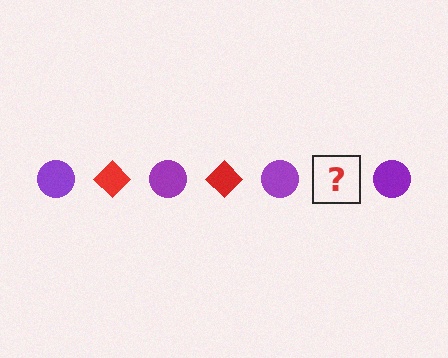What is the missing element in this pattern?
The missing element is a red diamond.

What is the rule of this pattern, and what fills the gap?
The rule is that the pattern alternates between purple circle and red diamond. The gap should be filled with a red diamond.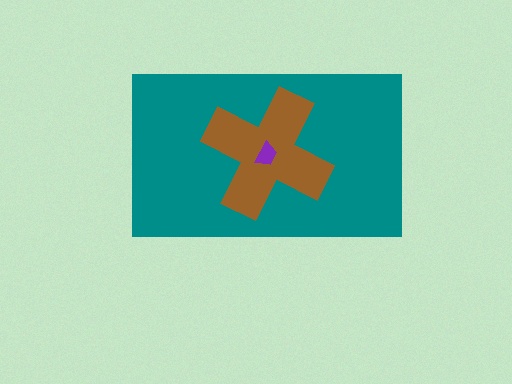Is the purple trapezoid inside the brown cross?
Yes.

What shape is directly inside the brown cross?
The purple trapezoid.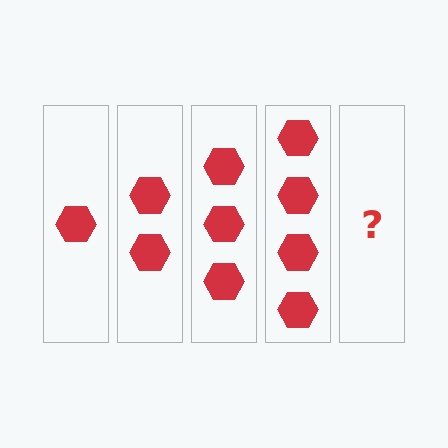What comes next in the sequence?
The next element should be 5 hexagons.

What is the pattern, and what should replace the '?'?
The pattern is that each step adds one more hexagon. The '?' should be 5 hexagons.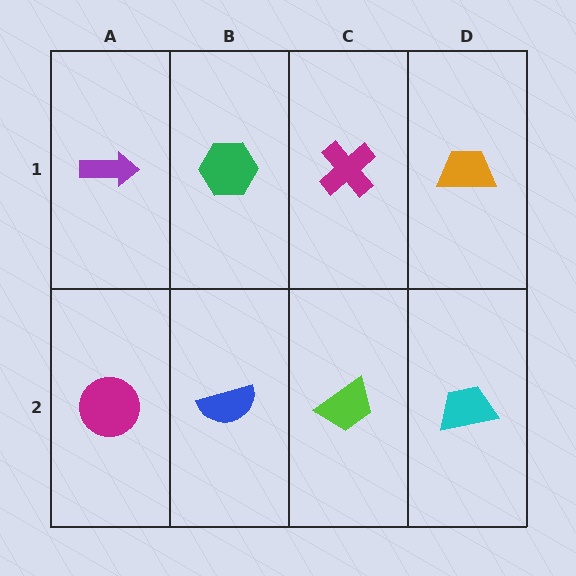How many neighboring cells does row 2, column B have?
3.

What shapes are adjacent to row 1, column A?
A magenta circle (row 2, column A), a green hexagon (row 1, column B).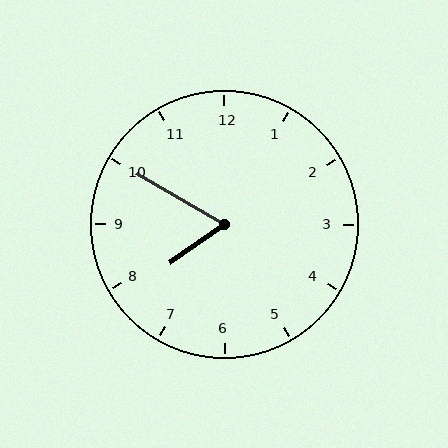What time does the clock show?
7:50.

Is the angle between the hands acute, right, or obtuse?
It is acute.